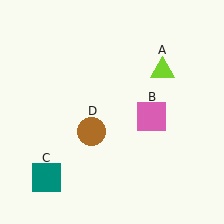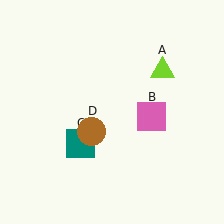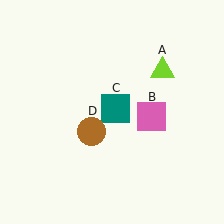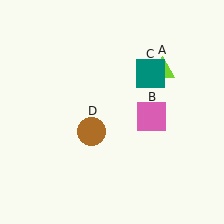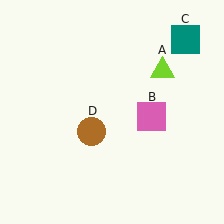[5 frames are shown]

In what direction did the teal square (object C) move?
The teal square (object C) moved up and to the right.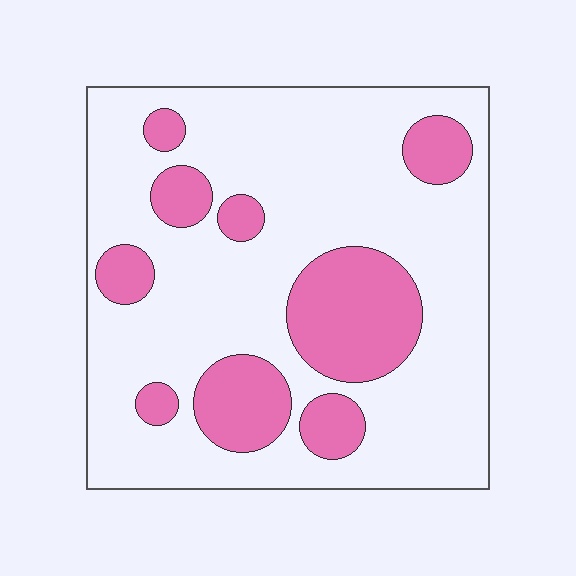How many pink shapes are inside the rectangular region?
9.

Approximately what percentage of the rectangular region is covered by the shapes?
Approximately 25%.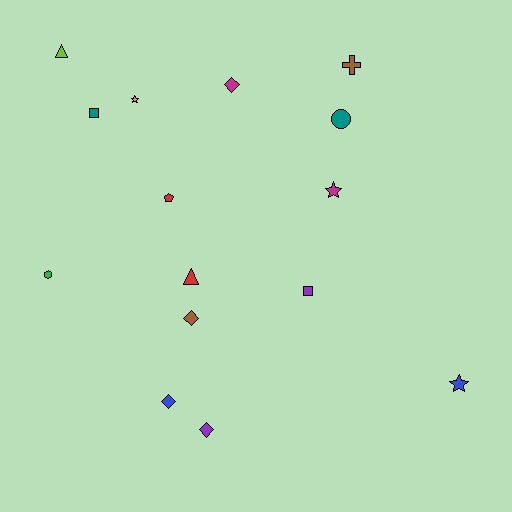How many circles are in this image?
There is 1 circle.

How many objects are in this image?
There are 15 objects.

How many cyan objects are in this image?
There are no cyan objects.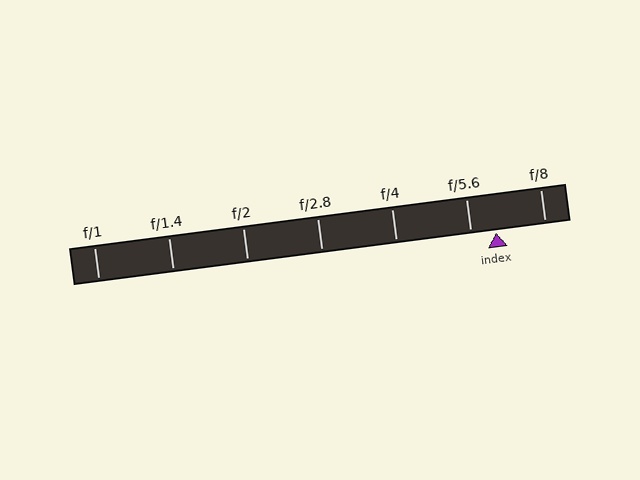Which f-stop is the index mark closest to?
The index mark is closest to f/5.6.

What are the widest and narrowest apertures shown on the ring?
The widest aperture shown is f/1 and the narrowest is f/8.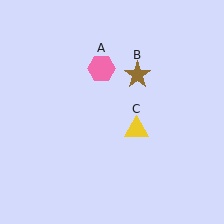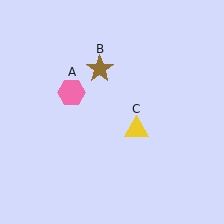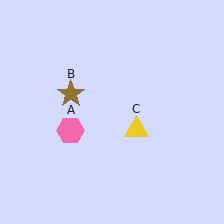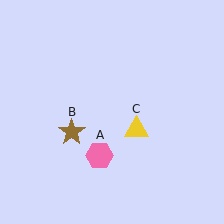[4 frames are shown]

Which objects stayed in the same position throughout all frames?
Yellow triangle (object C) remained stationary.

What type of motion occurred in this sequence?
The pink hexagon (object A), brown star (object B) rotated counterclockwise around the center of the scene.